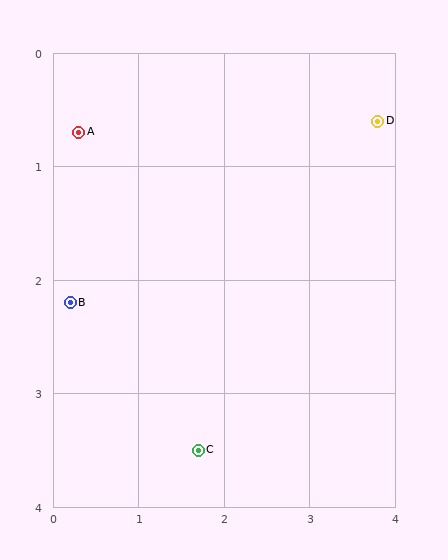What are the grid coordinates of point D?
Point D is at approximately (3.8, 0.6).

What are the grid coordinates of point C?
Point C is at approximately (1.7, 3.5).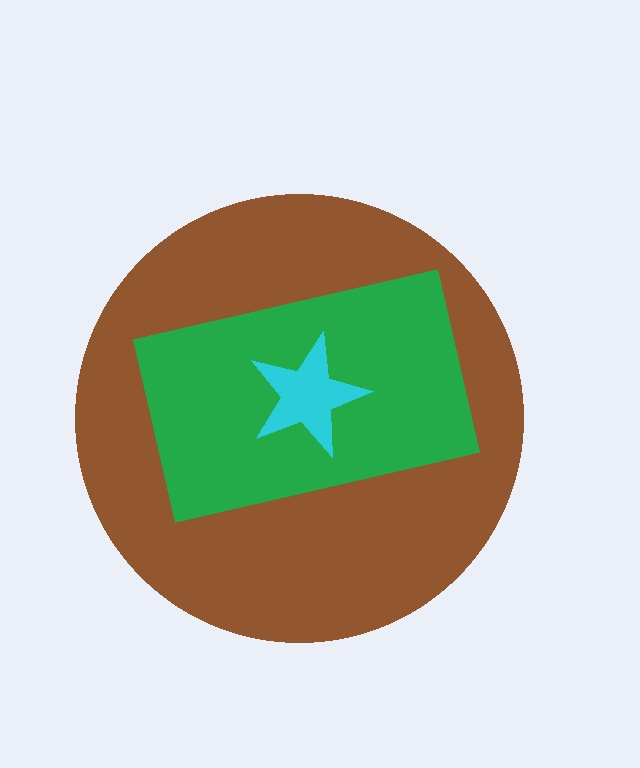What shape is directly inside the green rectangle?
The cyan star.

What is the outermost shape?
The brown circle.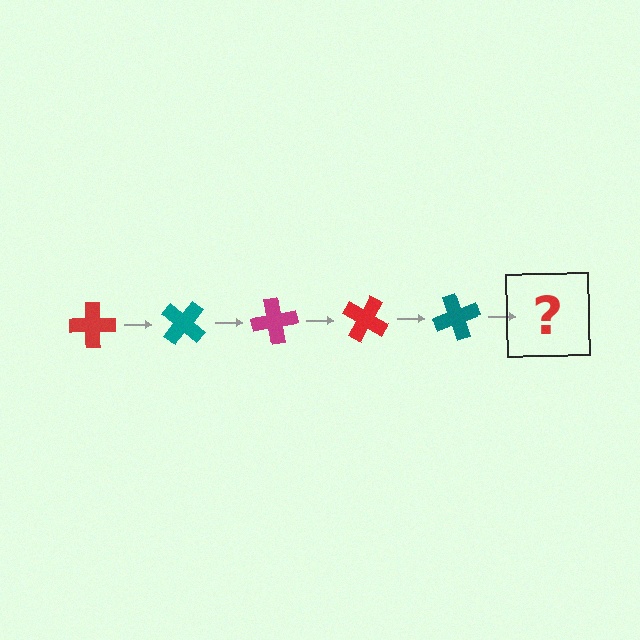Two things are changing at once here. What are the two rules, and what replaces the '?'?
The two rules are that it rotates 40 degrees each step and the color cycles through red, teal, and magenta. The '?' should be a magenta cross, rotated 200 degrees from the start.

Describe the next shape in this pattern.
It should be a magenta cross, rotated 200 degrees from the start.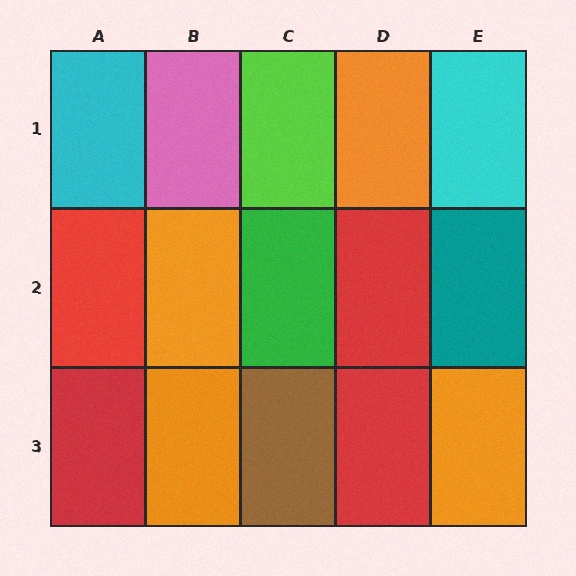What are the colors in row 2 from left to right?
Red, orange, green, red, teal.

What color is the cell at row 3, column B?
Orange.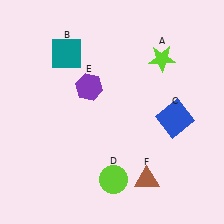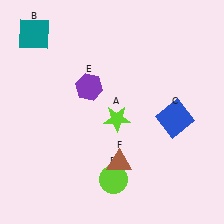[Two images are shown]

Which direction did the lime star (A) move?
The lime star (A) moved down.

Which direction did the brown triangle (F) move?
The brown triangle (F) moved left.